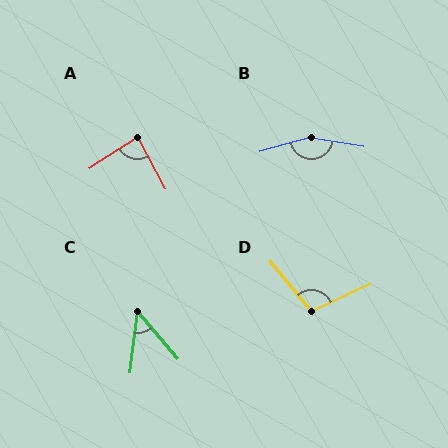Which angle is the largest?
B, at approximately 155 degrees.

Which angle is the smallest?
C, at approximately 48 degrees.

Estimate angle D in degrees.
Approximately 104 degrees.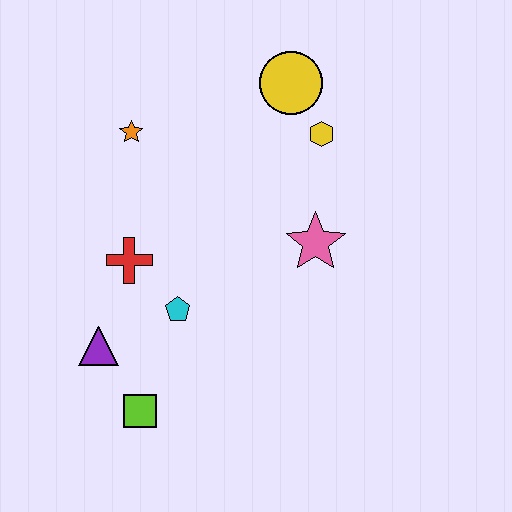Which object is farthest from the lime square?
The yellow circle is farthest from the lime square.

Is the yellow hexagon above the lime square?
Yes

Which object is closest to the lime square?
The purple triangle is closest to the lime square.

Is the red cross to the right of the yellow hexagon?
No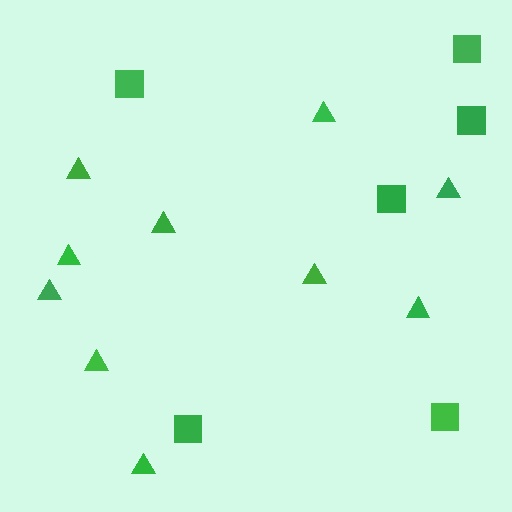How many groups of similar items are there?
There are 2 groups: one group of squares (6) and one group of triangles (10).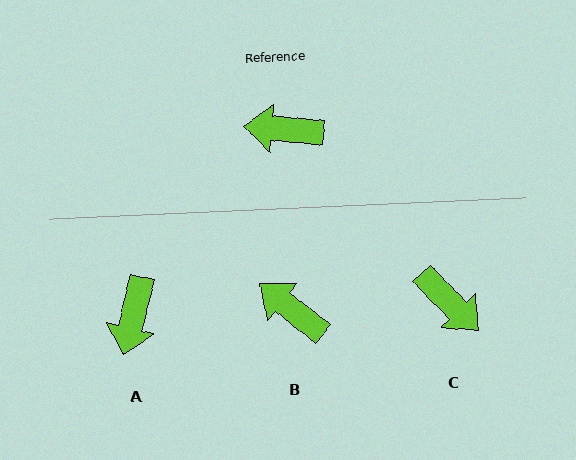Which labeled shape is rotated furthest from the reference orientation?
C, about 139 degrees away.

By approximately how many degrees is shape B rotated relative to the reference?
Approximately 34 degrees clockwise.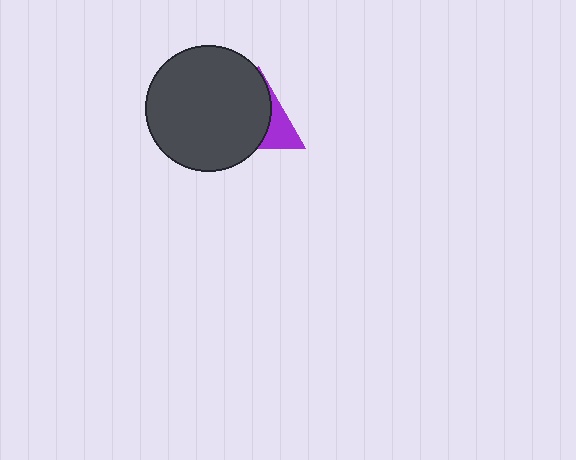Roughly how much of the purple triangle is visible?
A small part of it is visible (roughly 33%).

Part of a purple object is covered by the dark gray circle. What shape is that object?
It is a triangle.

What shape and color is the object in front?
The object in front is a dark gray circle.